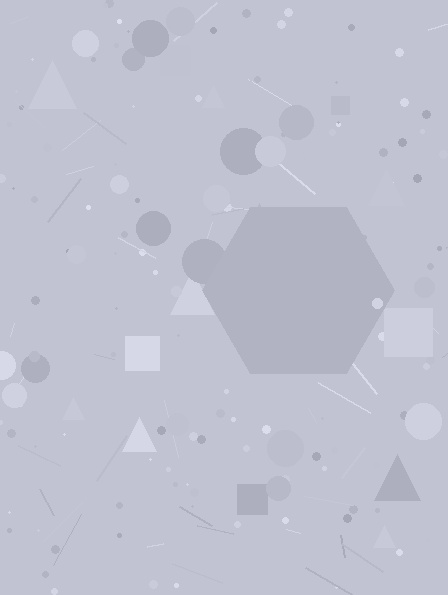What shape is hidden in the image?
A hexagon is hidden in the image.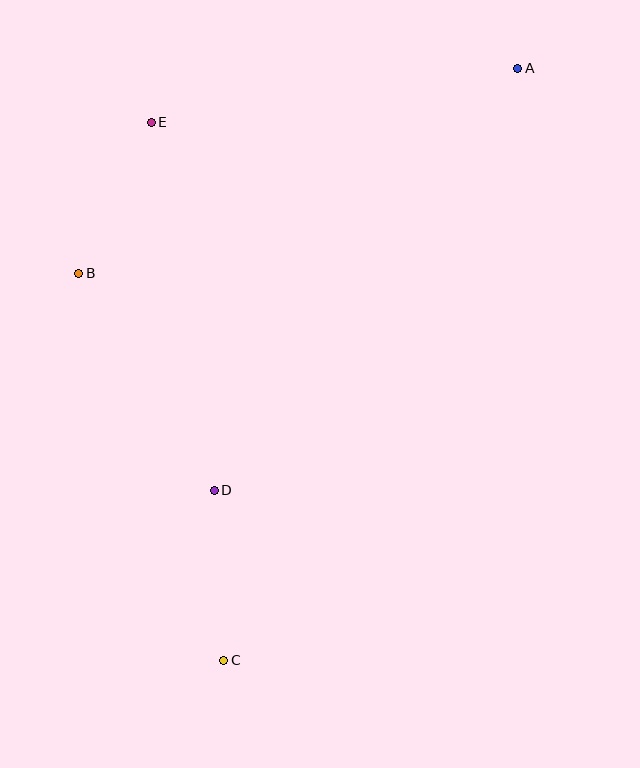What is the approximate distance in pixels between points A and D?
The distance between A and D is approximately 520 pixels.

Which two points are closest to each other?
Points B and E are closest to each other.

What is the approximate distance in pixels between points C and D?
The distance between C and D is approximately 170 pixels.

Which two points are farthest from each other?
Points A and C are farthest from each other.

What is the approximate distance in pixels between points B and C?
The distance between B and C is approximately 413 pixels.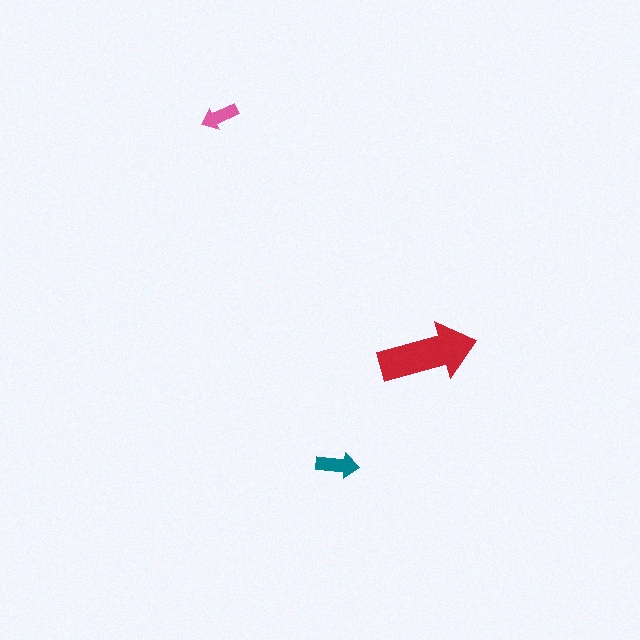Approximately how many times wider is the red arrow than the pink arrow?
About 2.5 times wider.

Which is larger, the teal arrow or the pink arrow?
The teal one.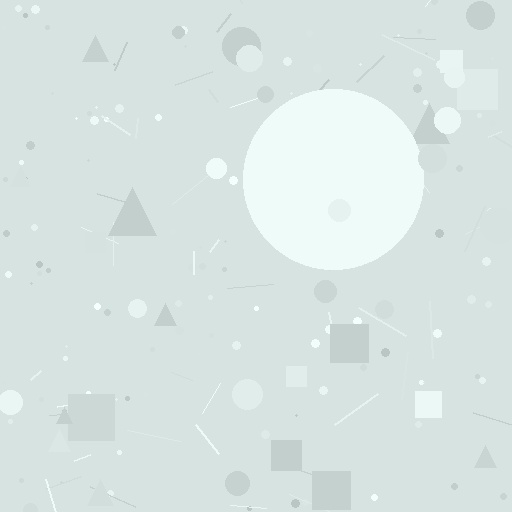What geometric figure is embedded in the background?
A circle is embedded in the background.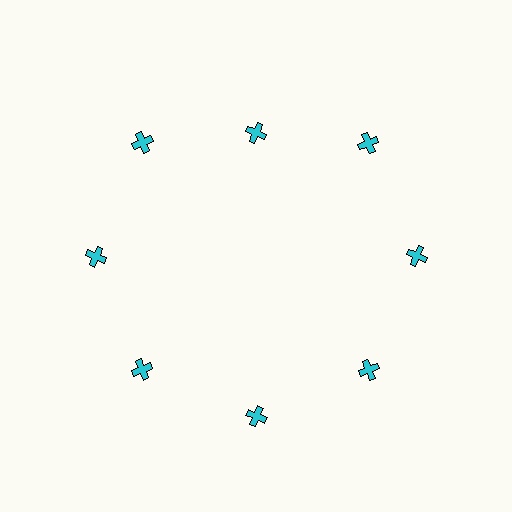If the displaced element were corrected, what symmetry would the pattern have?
It would have 8-fold rotational symmetry — the pattern would map onto itself every 45 degrees.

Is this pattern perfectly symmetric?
No. The 8 cyan crosses are arranged in a ring, but one element near the 12 o'clock position is pulled inward toward the center, breaking the 8-fold rotational symmetry.